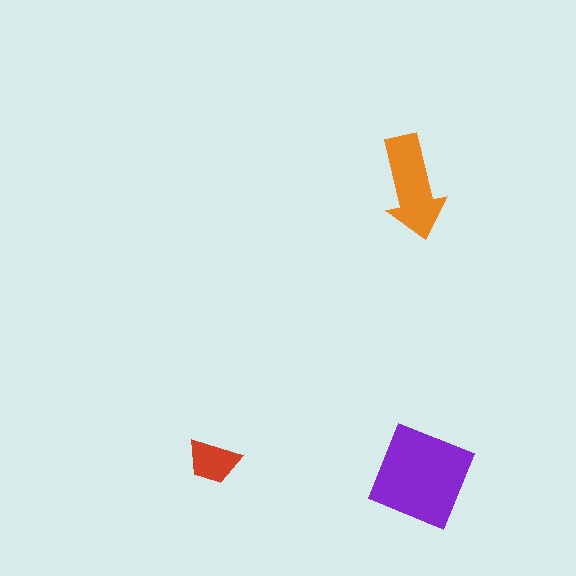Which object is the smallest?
The red trapezoid.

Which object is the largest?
The purple diamond.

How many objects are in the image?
There are 3 objects in the image.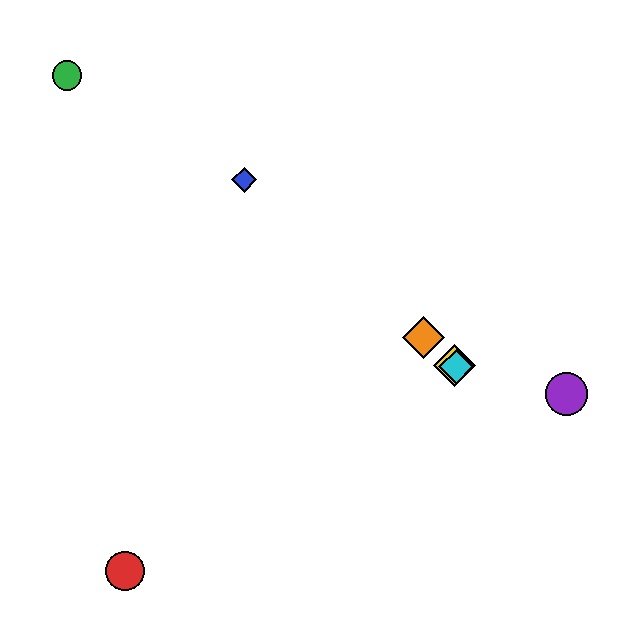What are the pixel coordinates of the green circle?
The green circle is at (67, 75).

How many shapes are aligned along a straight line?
4 shapes (the blue diamond, the yellow diamond, the orange diamond, the cyan diamond) are aligned along a straight line.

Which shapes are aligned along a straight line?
The blue diamond, the yellow diamond, the orange diamond, the cyan diamond are aligned along a straight line.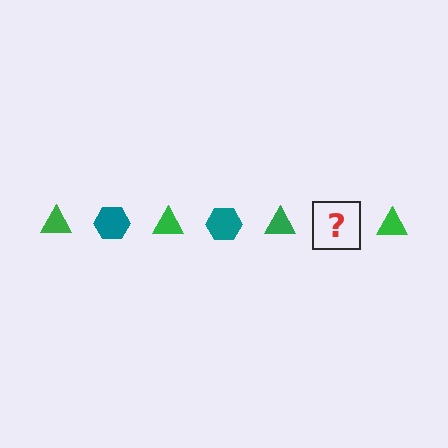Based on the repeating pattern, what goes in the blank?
The blank should be a teal hexagon.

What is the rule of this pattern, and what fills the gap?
The rule is that the pattern alternates between green triangle and teal hexagon. The gap should be filled with a teal hexagon.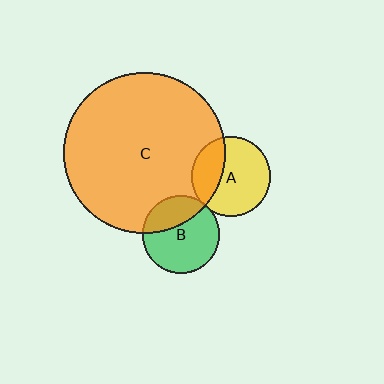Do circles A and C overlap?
Yes.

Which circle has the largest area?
Circle C (orange).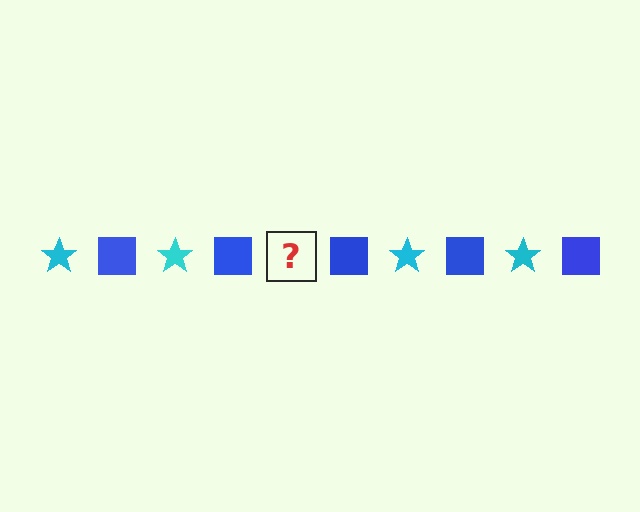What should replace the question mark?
The question mark should be replaced with a cyan star.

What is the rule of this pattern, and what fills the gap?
The rule is that the pattern alternates between cyan star and blue square. The gap should be filled with a cyan star.